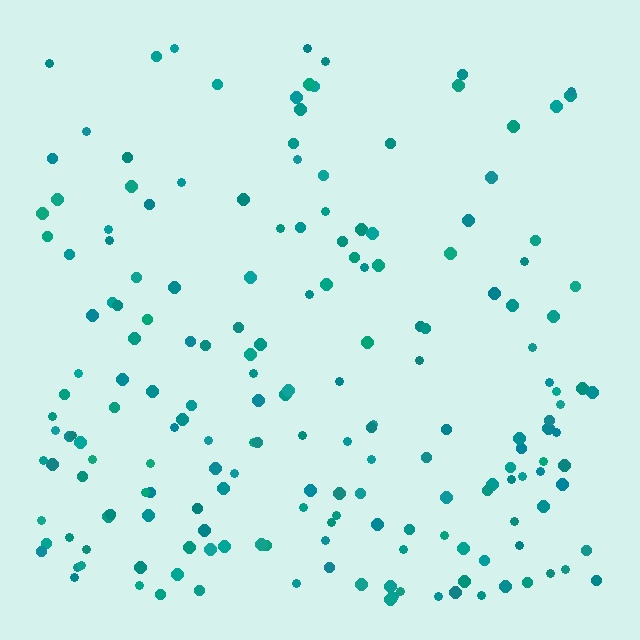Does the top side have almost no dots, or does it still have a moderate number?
Still a moderate number, just noticeably fewer than the bottom.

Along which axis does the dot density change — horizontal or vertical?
Vertical.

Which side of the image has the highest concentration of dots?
The bottom.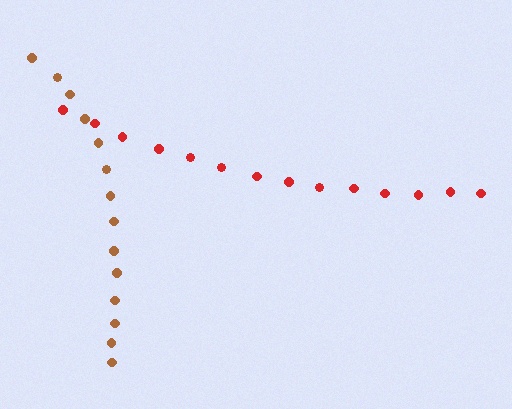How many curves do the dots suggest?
There are 2 distinct paths.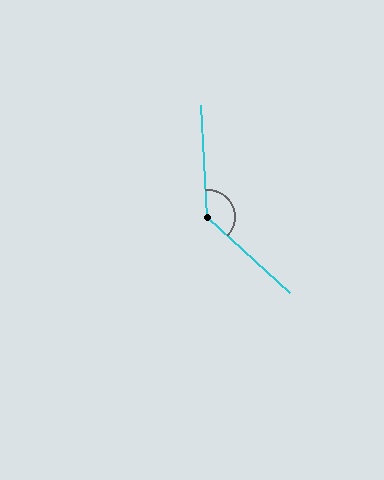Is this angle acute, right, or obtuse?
It is obtuse.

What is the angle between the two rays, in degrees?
Approximately 136 degrees.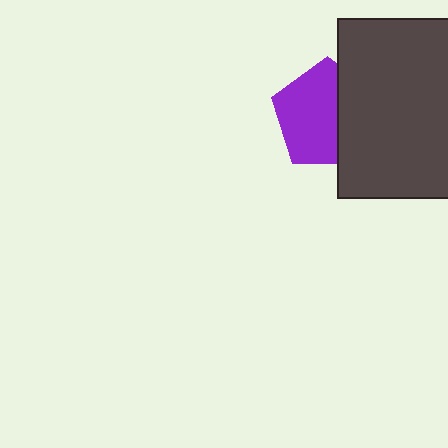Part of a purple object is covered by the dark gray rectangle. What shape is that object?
It is a pentagon.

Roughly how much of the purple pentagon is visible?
About half of it is visible (roughly 62%).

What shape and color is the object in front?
The object in front is a dark gray rectangle.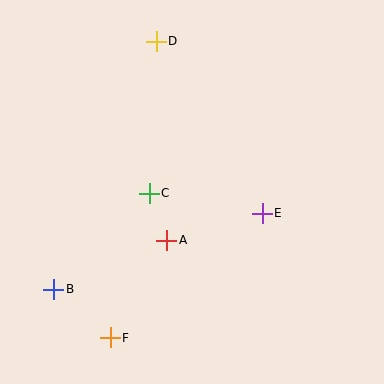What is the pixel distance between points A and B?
The distance between A and B is 123 pixels.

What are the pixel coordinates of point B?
Point B is at (54, 289).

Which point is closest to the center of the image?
Point C at (149, 193) is closest to the center.